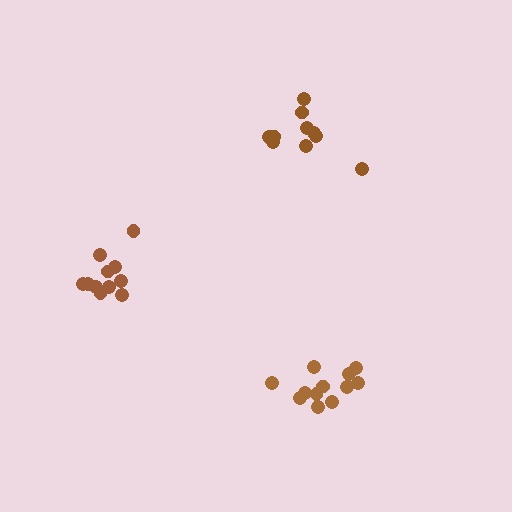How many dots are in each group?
Group 1: 12 dots, Group 2: 10 dots, Group 3: 11 dots (33 total).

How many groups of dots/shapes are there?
There are 3 groups.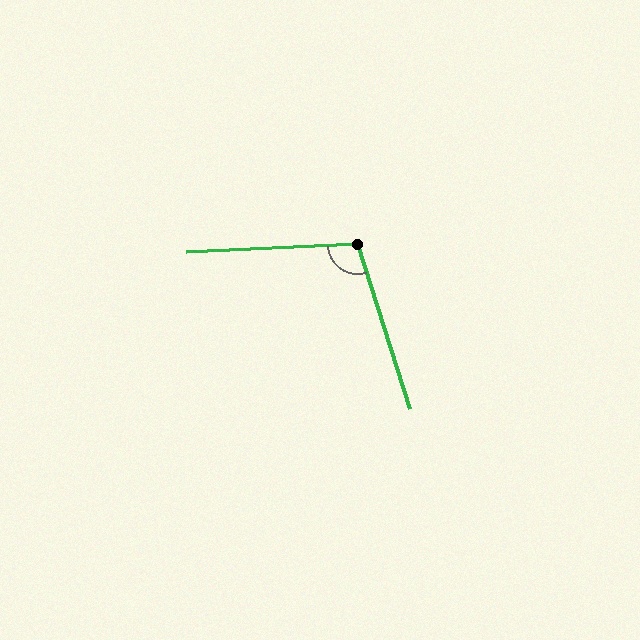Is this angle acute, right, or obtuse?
It is obtuse.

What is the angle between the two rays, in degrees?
Approximately 105 degrees.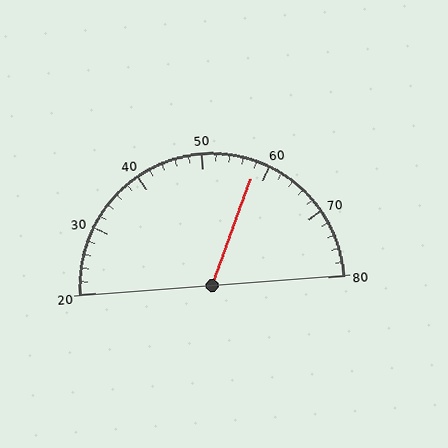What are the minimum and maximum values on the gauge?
The gauge ranges from 20 to 80.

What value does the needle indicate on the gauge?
The needle indicates approximately 58.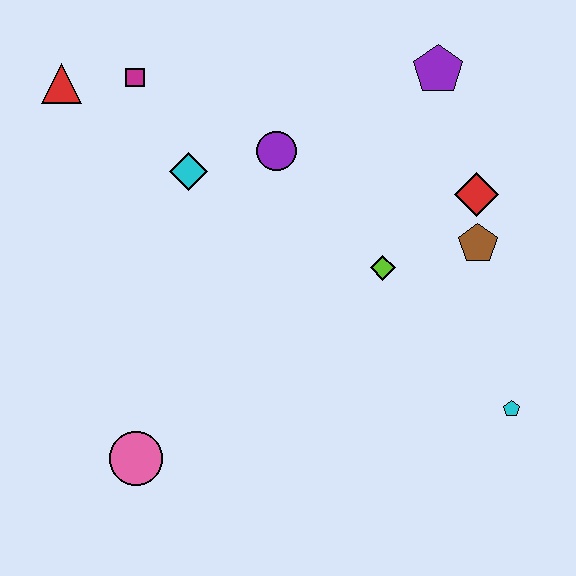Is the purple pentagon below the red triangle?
No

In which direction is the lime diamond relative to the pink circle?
The lime diamond is to the right of the pink circle.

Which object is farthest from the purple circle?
The cyan pentagon is farthest from the purple circle.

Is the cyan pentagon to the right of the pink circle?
Yes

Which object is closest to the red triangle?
The magenta square is closest to the red triangle.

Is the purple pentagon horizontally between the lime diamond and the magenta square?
No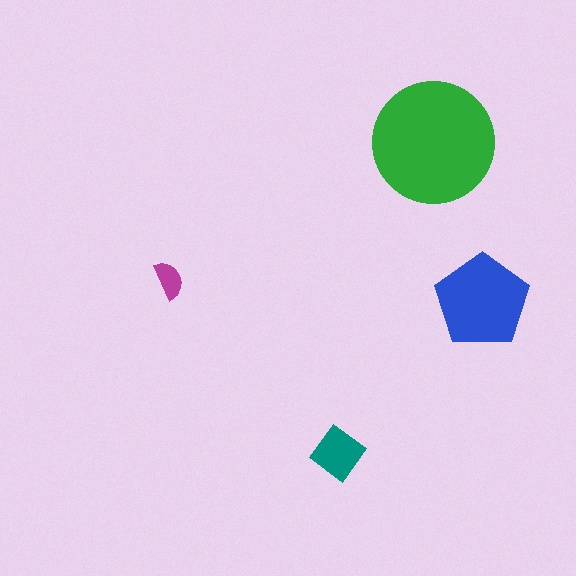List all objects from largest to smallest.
The green circle, the blue pentagon, the teal diamond, the magenta semicircle.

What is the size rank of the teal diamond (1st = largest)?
3rd.